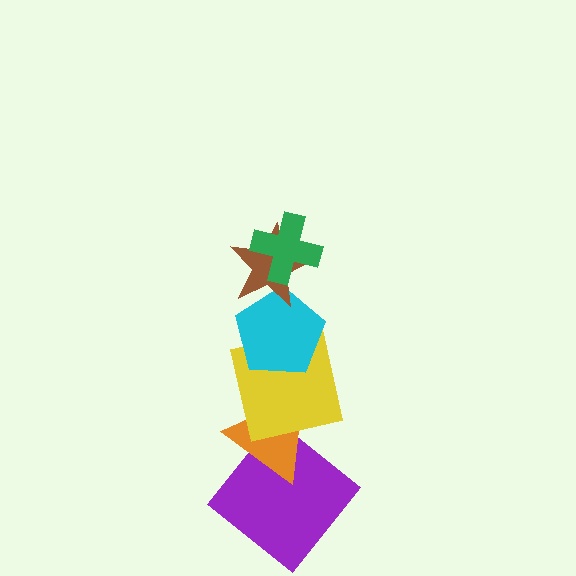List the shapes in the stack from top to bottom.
From top to bottom: the green cross, the brown star, the cyan pentagon, the yellow square, the orange triangle, the purple diamond.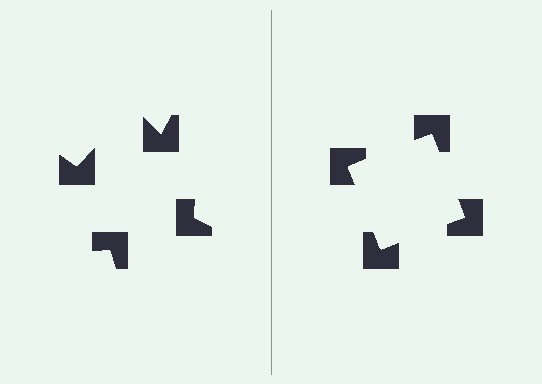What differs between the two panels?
The notched squares are positioned identically on both sides; only the wedge orientations differ. On the right they align to a square; on the left they are misaligned.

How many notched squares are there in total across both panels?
8 — 4 on each side.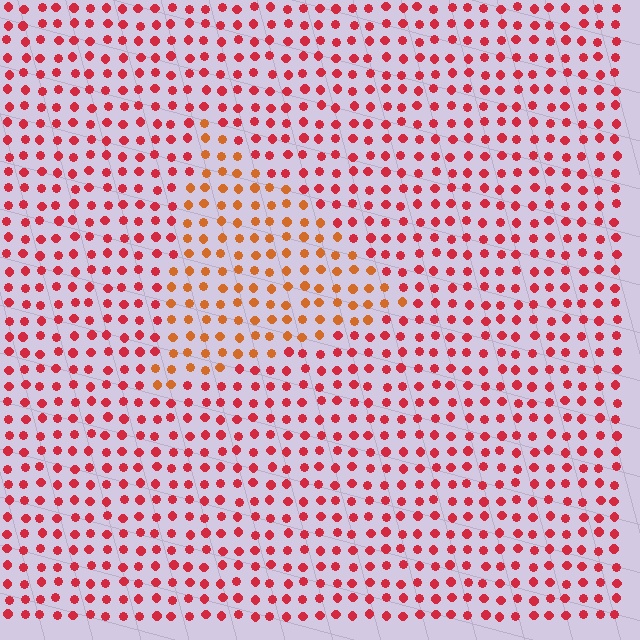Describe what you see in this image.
The image is filled with small red elements in a uniform arrangement. A triangle-shaped region is visible where the elements are tinted to a slightly different hue, forming a subtle color boundary.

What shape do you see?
I see a triangle.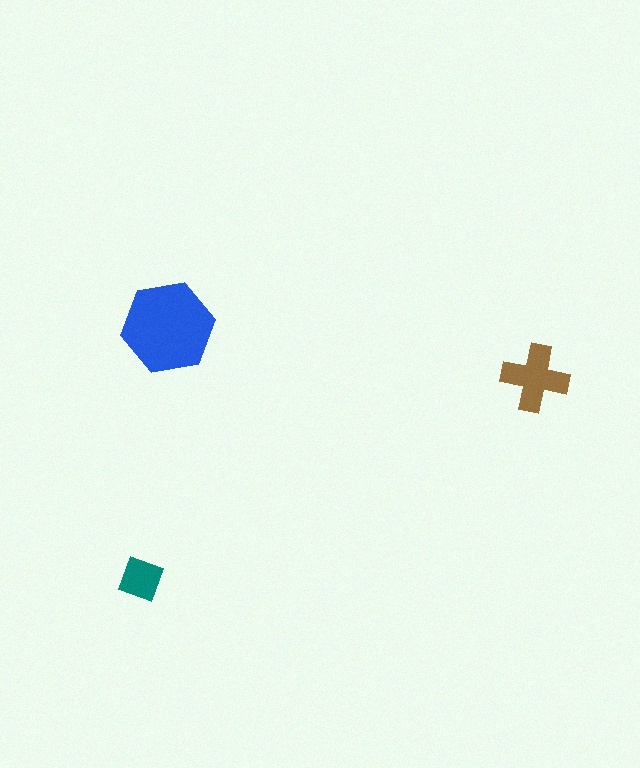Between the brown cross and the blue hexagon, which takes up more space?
The blue hexagon.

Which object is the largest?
The blue hexagon.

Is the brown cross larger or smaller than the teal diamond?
Larger.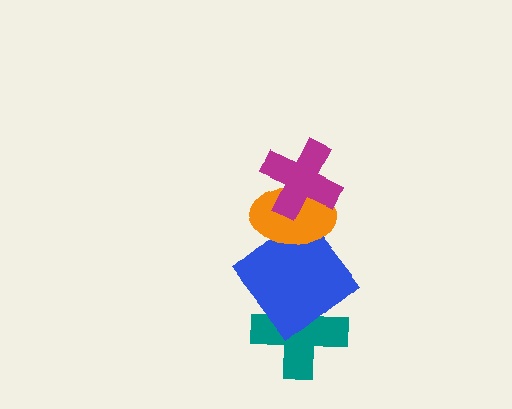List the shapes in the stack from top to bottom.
From top to bottom: the magenta cross, the orange ellipse, the blue diamond, the teal cross.